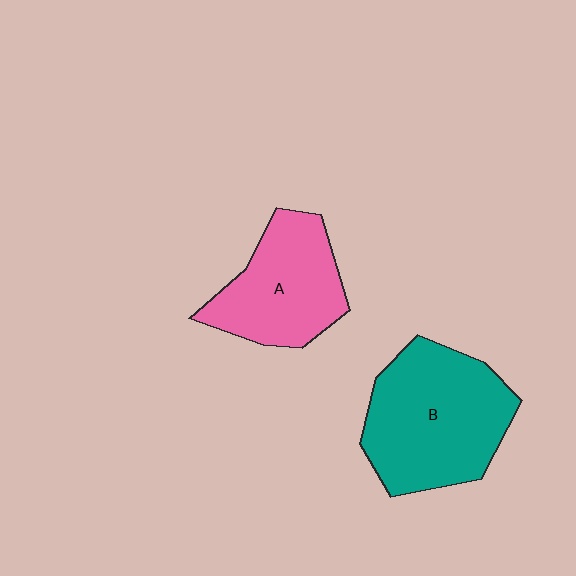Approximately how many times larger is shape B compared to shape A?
Approximately 1.4 times.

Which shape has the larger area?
Shape B (teal).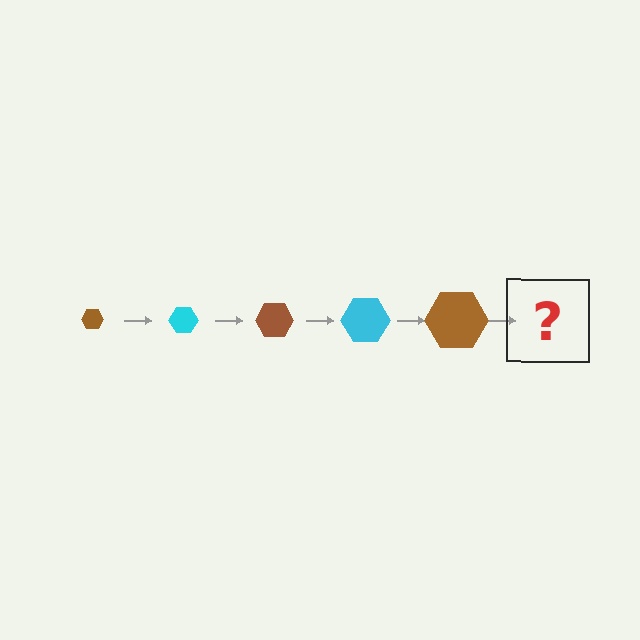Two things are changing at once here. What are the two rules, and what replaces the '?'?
The two rules are that the hexagon grows larger each step and the color cycles through brown and cyan. The '?' should be a cyan hexagon, larger than the previous one.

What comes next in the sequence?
The next element should be a cyan hexagon, larger than the previous one.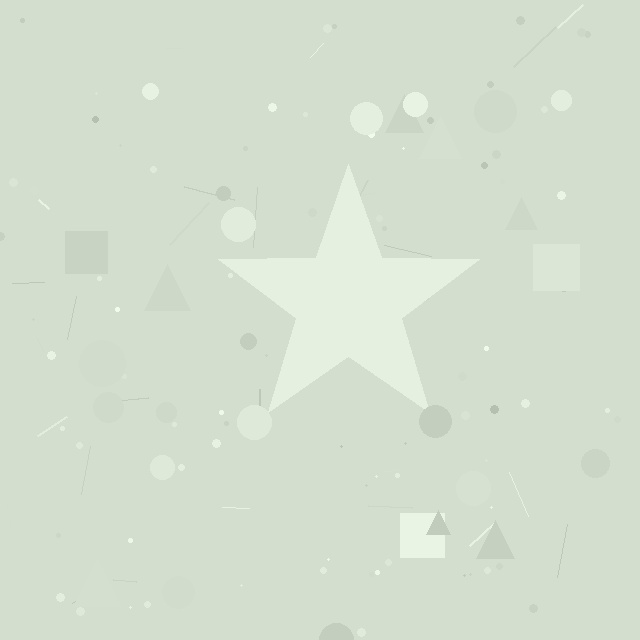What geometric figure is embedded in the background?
A star is embedded in the background.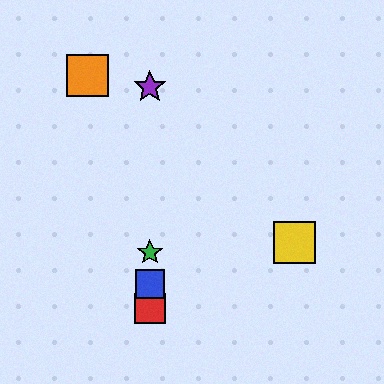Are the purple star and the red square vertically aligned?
Yes, both are at x≈150.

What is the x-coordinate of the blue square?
The blue square is at x≈150.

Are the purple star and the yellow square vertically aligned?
No, the purple star is at x≈150 and the yellow square is at x≈294.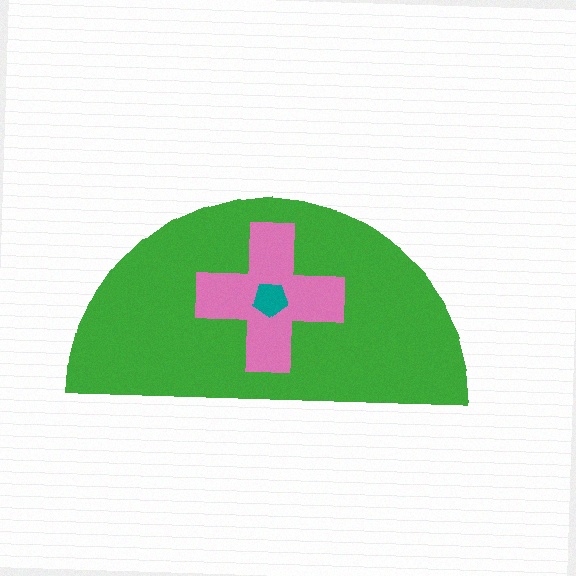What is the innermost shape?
The teal pentagon.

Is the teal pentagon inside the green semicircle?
Yes.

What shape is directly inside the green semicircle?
The pink cross.